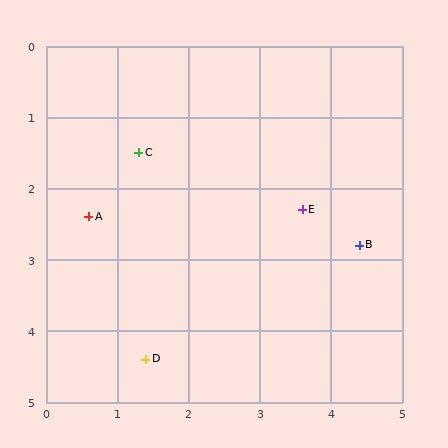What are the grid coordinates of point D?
Point D is at approximately (1.4, 4.4).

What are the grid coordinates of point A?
Point A is at approximately (0.6, 2.4).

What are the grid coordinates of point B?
Point B is at approximately (4.4, 2.8).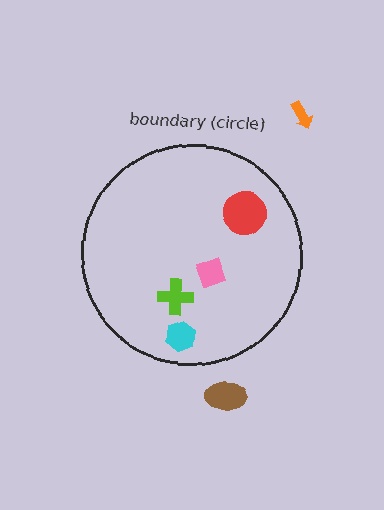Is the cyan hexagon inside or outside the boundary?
Inside.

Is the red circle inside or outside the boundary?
Inside.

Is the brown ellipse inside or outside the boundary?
Outside.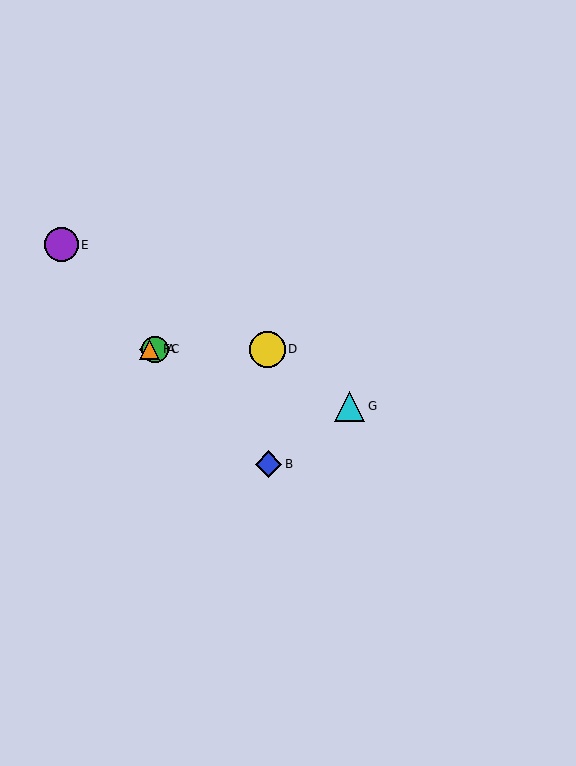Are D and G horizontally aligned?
No, D is at y≈349 and G is at y≈406.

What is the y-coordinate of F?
Object F is at y≈349.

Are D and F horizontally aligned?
Yes, both are at y≈349.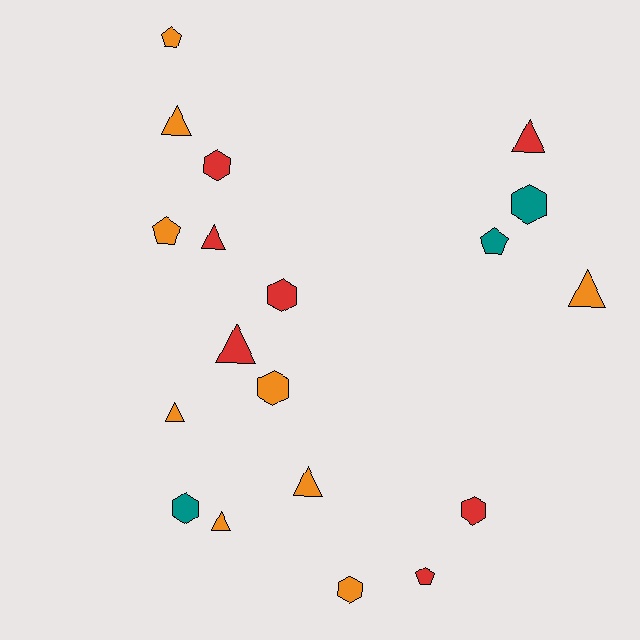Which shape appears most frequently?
Triangle, with 8 objects.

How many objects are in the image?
There are 19 objects.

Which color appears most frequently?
Orange, with 9 objects.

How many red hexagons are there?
There are 3 red hexagons.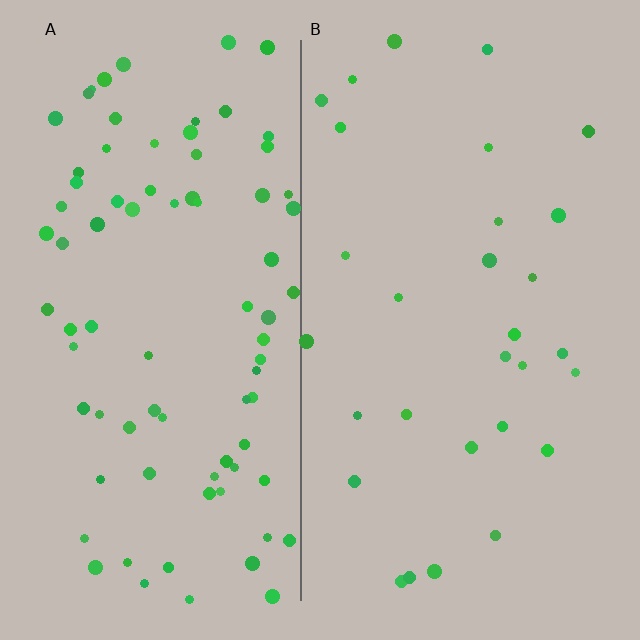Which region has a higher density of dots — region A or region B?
A (the left).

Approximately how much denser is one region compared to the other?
Approximately 2.8× — region A over region B.